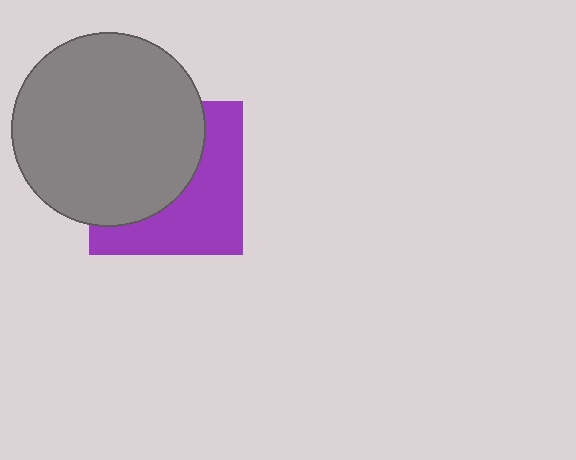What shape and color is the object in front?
The object in front is a gray circle.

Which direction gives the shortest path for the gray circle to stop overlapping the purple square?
Moving toward the upper-left gives the shortest separation.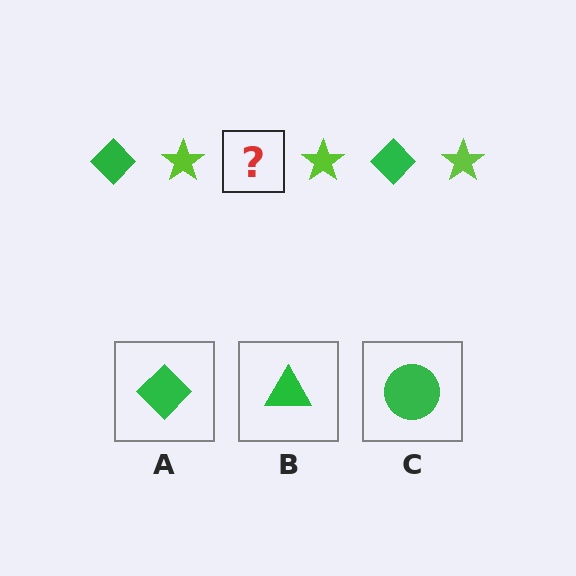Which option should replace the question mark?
Option A.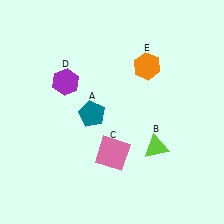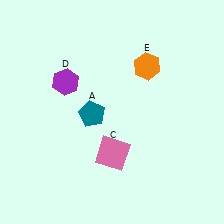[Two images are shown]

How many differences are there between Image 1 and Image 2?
There is 1 difference between the two images.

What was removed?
The lime triangle (B) was removed in Image 2.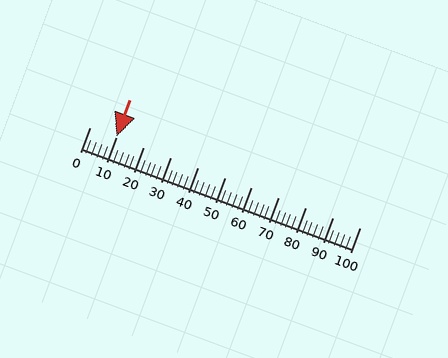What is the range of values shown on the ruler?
The ruler shows values from 0 to 100.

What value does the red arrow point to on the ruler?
The red arrow points to approximately 10.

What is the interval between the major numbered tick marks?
The major tick marks are spaced 10 units apart.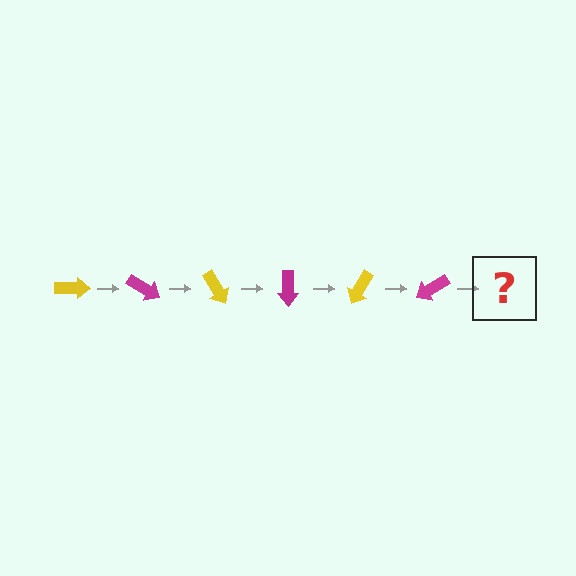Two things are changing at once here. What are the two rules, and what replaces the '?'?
The two rules are that it rotates 30 degrees each step and the color cycles through yellow and magenta. The '?' should be a yellow arrow, rotated 180 degrees from the start.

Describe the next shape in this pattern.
It should be a yellow arrow, rotated 180 degrees from the start.